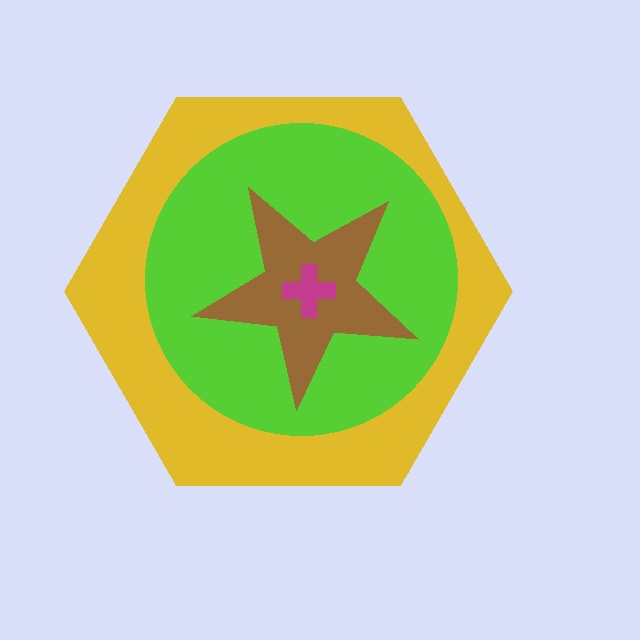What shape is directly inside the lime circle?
The brown star.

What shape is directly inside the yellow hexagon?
The lime circle.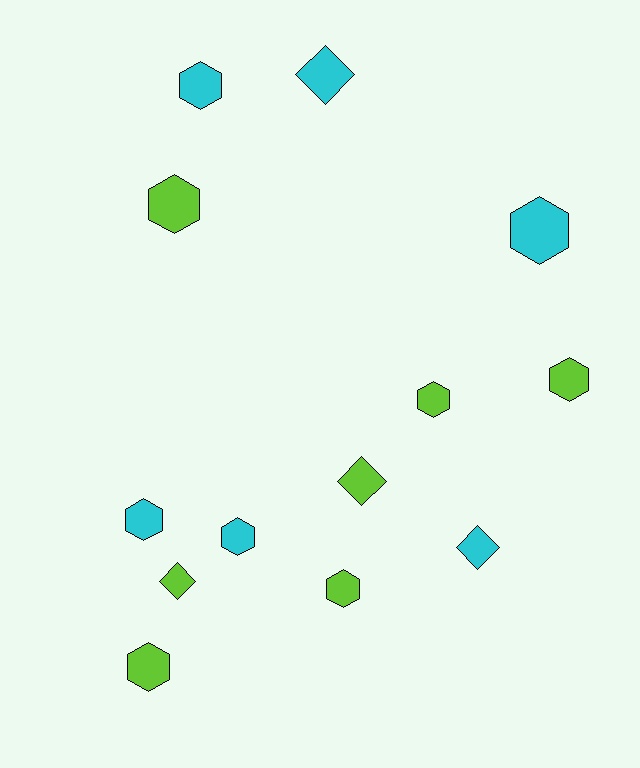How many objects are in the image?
There are 13 objects.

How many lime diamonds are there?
There are 2 lime diamonds.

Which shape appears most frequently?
Hexagon, with 9 objects.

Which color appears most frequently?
Lime, with 7 objects.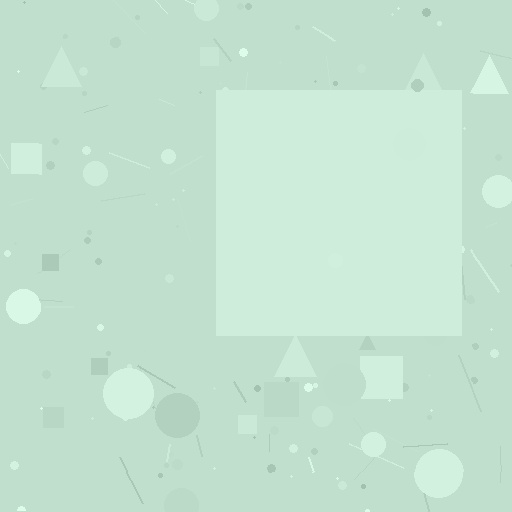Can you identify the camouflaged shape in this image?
The camouflaged shape is a square.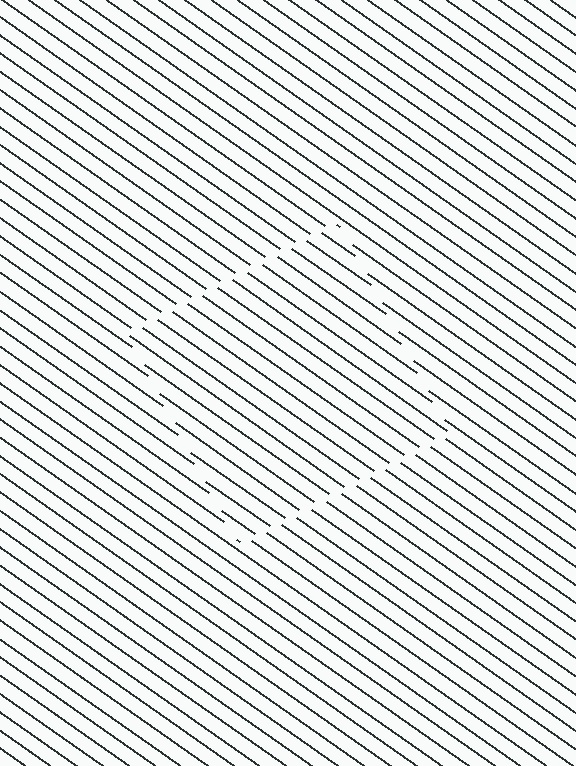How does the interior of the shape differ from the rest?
The interior of the shape contains the same grating, shifted by half a period — the contour is defined by the phase discontinuity where line-ends from the inner and outer gratings abut.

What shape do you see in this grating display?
An illusory square. The interior of the shape contains the same grating, shifted by half a period — the contour is defined by the phase discontinuity where line-ends from the inner and outer gratings abut.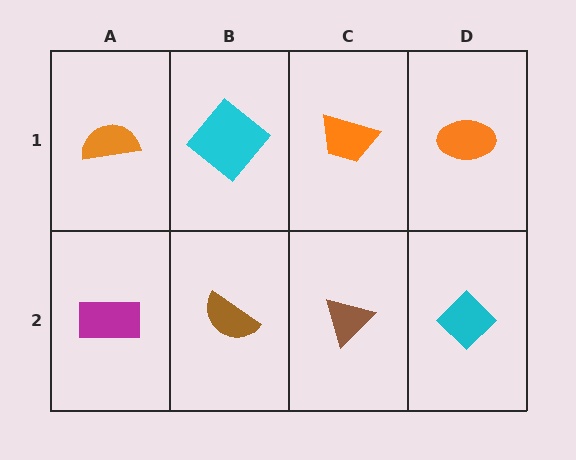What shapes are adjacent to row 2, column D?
An orange ellipse (row 1, column D), a brown triangle (row 2, column C).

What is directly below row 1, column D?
A cyan diamond.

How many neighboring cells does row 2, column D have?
2.